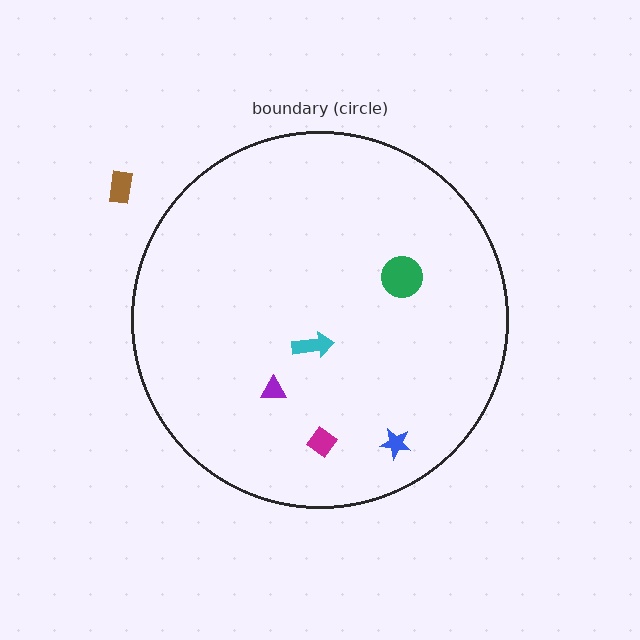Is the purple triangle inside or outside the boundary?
Inside.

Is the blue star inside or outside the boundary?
Inside.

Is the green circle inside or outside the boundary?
Inside.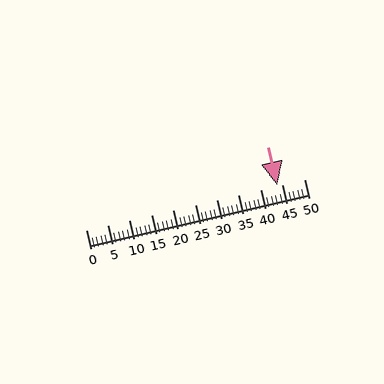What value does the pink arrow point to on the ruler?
The pink arrow points to approximately 44.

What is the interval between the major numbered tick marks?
The major tick marks are spaced 5 units apart.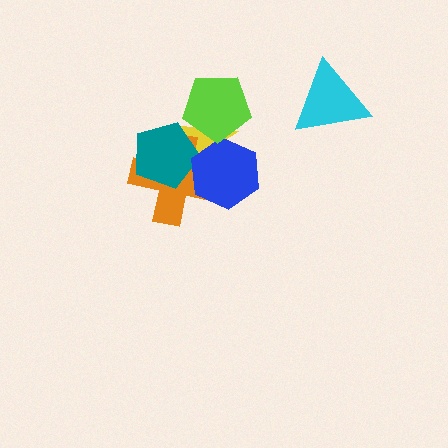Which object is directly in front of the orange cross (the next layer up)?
The teal pentagon is directly in front of the orange cross.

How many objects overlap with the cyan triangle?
0 objects overlap with the cyan triangle.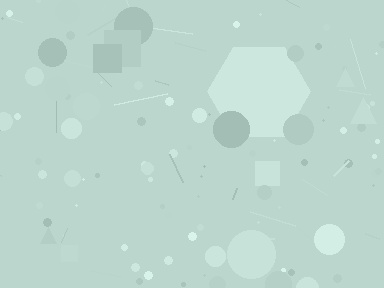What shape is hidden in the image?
A hexagon is hidden in the image.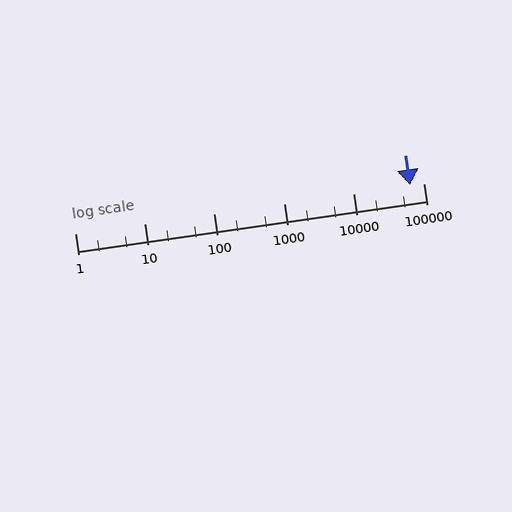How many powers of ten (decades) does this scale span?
The scale spans 5 decades, from 1 to 100000.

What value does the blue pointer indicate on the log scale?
The pointer indicates approximately 64000.